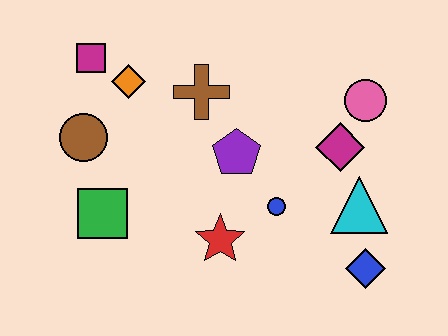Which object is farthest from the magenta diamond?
The magenta square is farthest from the magenta diamond.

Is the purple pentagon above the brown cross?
No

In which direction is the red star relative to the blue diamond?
The red star is to the left of the blue diamond.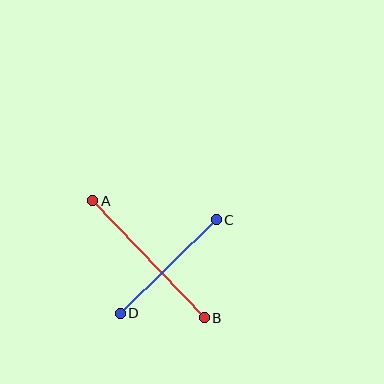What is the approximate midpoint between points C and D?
The midpoint is at approximately (168, 267) pixels.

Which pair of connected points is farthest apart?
Points A and B are farthest apart.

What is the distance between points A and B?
The distance is approximately 162 pixels.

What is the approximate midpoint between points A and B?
The midpoint is at approximately (148, 259) pixels.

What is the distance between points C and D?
The distance is approximately 134 pixels.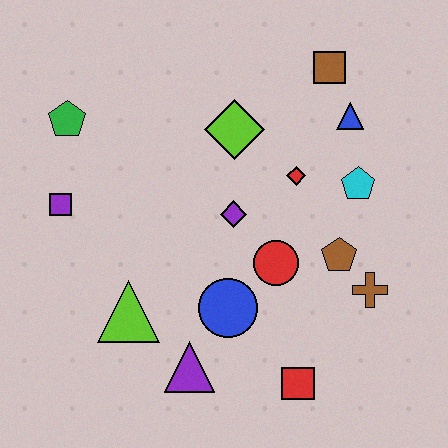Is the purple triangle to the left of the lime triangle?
No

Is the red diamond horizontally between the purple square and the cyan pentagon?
Yes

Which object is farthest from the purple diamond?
The green pentagon is farthest from the purple diamond.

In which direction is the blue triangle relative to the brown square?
The blue triangle is below the brown square.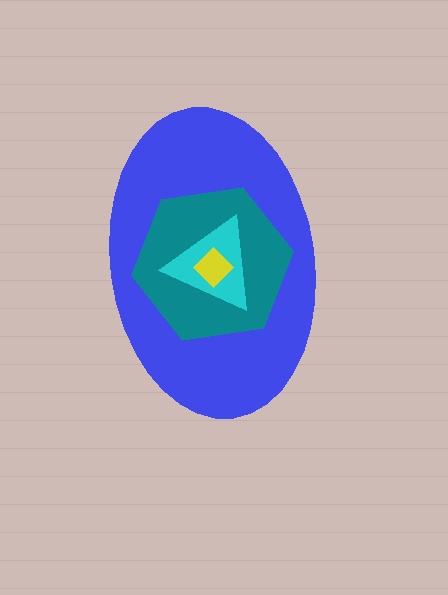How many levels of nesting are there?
4.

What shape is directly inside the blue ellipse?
The teal hexagon.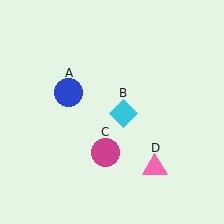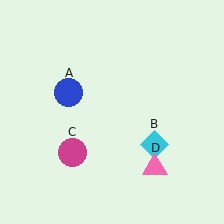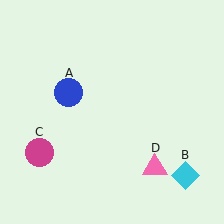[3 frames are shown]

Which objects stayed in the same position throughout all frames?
Blue circle (object A) and pink triangle (object D) remained stationary.